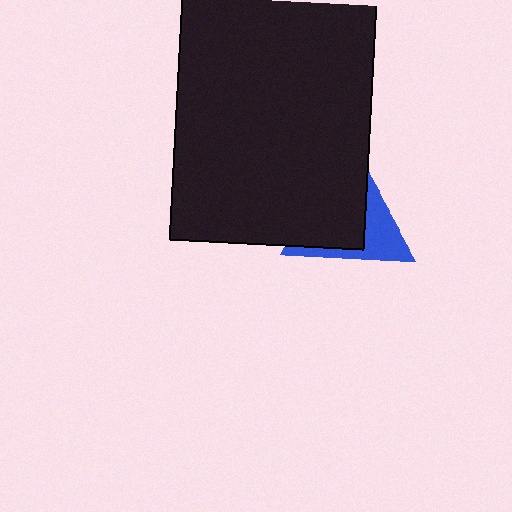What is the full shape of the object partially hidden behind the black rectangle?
The partially hidden object is a blue triangle.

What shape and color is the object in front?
The object in front is a black rectangle.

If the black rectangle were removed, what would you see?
You would see the complete blue triangle.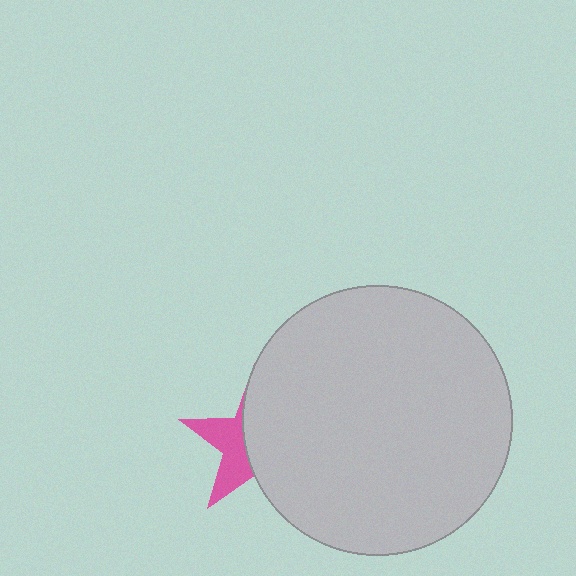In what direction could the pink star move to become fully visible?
The pink star could move left. That would shift it out from behind the light gray circle entirely.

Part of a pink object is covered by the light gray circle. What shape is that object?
It is a star.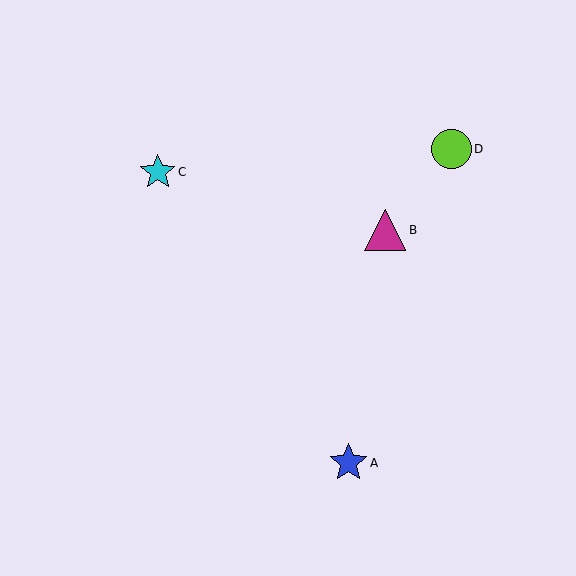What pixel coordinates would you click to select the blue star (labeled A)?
Click at (348, 463) to select the blue star A.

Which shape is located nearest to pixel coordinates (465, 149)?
The lime circle (labeled D) at (451, 149) is nearest to that location.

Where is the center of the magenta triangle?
The center of the magenta triangle is at (385, 230).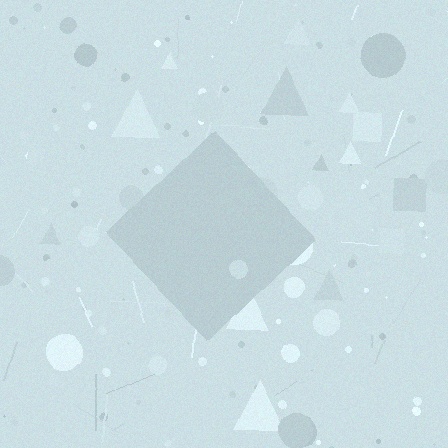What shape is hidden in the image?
A diamond is hidden in the image.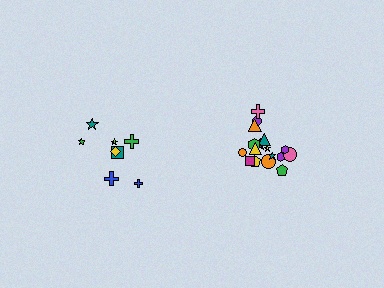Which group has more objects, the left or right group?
The right group.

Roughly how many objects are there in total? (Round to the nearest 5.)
Roughly 25 objects in total.